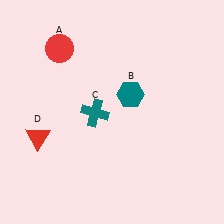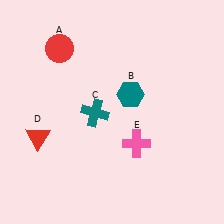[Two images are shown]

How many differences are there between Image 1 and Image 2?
There is 1 difference between the two images.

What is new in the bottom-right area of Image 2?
A pink cross (E) was added in the bottom-right area of Image 2.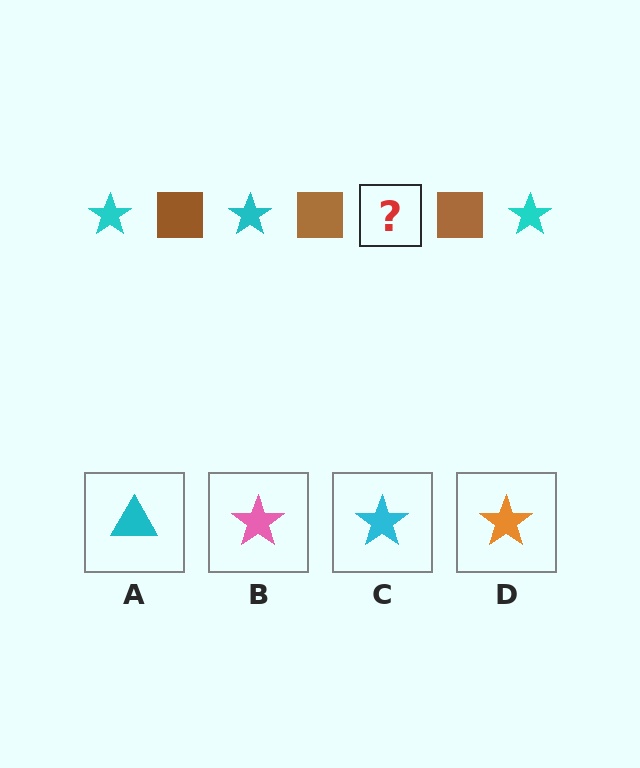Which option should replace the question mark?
Option C.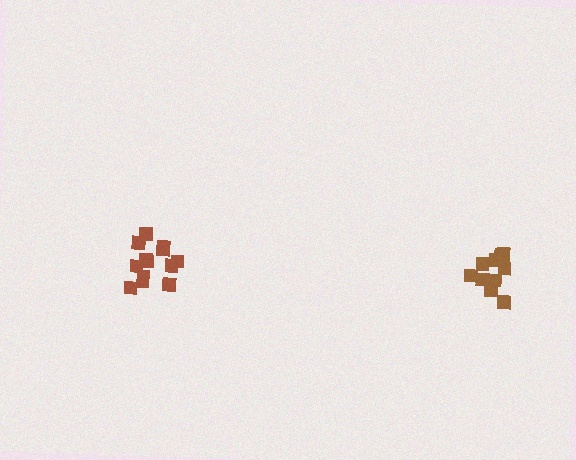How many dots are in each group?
Group 1: 10 dots, Group 2: 13 dots (23 total).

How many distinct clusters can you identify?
There are 2 distinct clusters.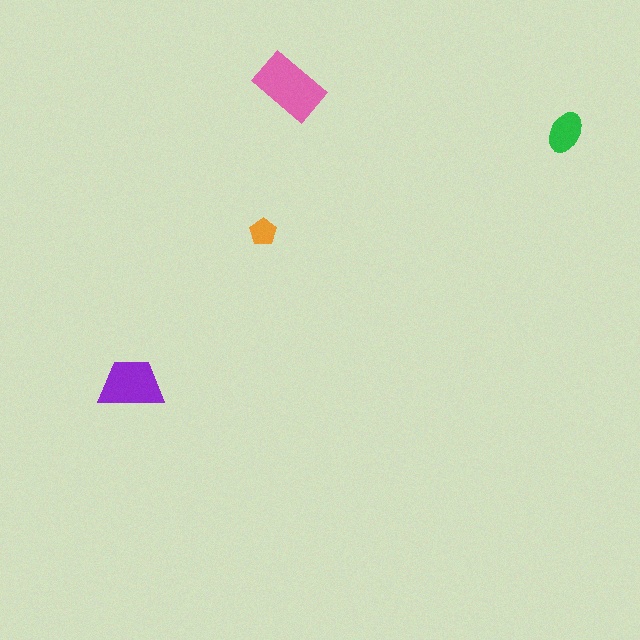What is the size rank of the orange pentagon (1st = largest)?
4th.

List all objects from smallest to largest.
The orange pentagon, the green ellipse, the purple trapezoid, the pink rectangle.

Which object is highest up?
The pink rectangle is topmost.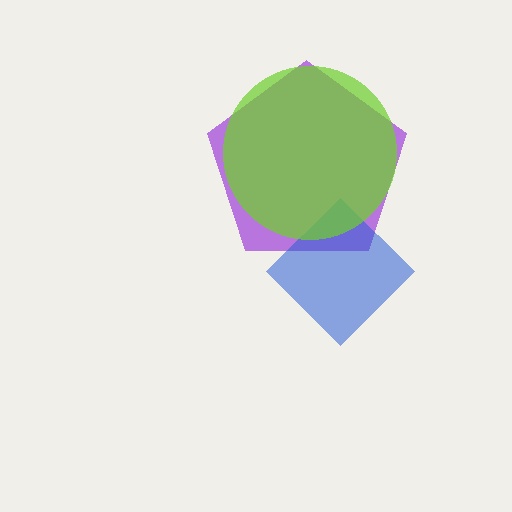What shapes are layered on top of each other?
The layered shapes are: a purple pentagon, a blue diamond, a lime circle.